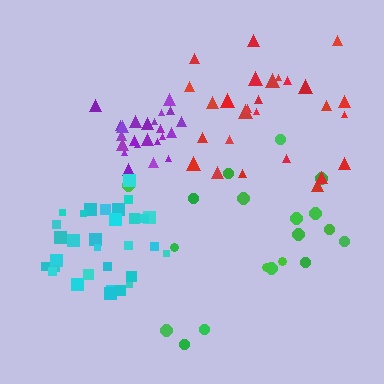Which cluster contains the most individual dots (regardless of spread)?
Cyan (33).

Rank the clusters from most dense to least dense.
purple, cyan, red, green.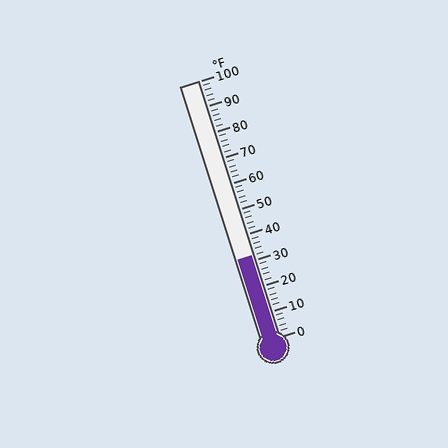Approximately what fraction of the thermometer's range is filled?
The thermometer is filled to approximately 30% of its range.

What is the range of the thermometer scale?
The thermometer scale ranges from 0°F to 100°F.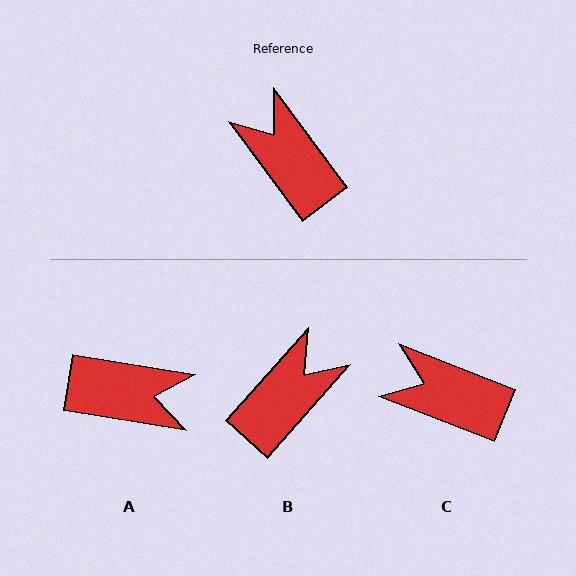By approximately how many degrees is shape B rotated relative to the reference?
Approximately 79 degrees clockwise.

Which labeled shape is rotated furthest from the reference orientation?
A, about 136 degrees away.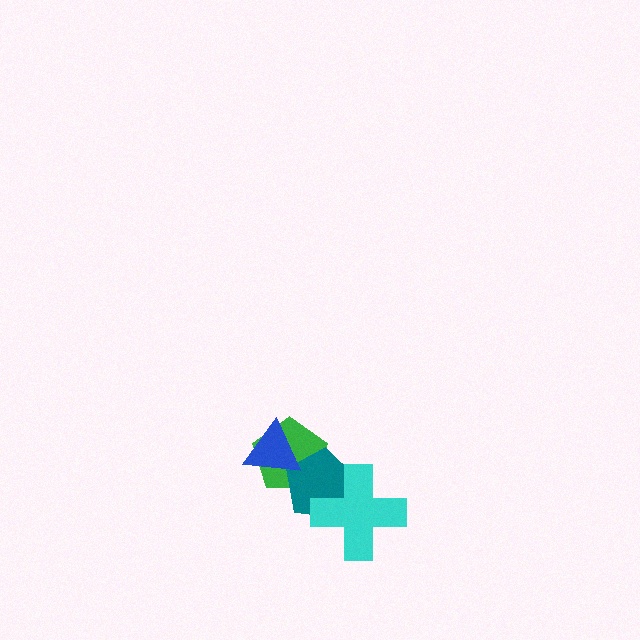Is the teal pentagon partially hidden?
Yes, it is partially covered by another shape.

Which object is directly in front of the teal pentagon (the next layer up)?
The cyan cross is directly in front of the teal pentagon.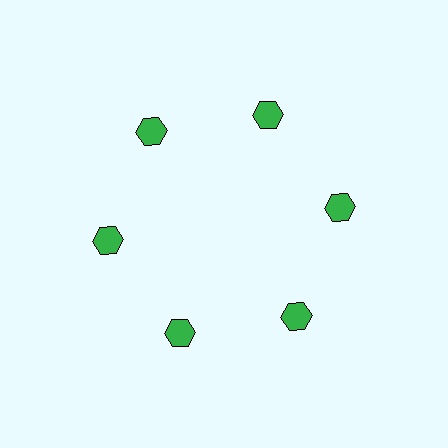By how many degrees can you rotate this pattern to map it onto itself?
The pattern maps onto itself every 60 degrees of rotation.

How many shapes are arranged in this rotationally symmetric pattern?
There are 6 shapes, arranged in 6 groups of 1.